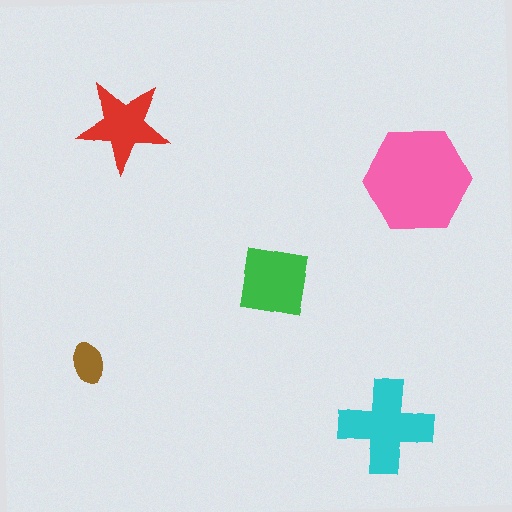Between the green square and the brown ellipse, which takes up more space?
The green square.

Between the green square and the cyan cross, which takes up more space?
The cyan cross.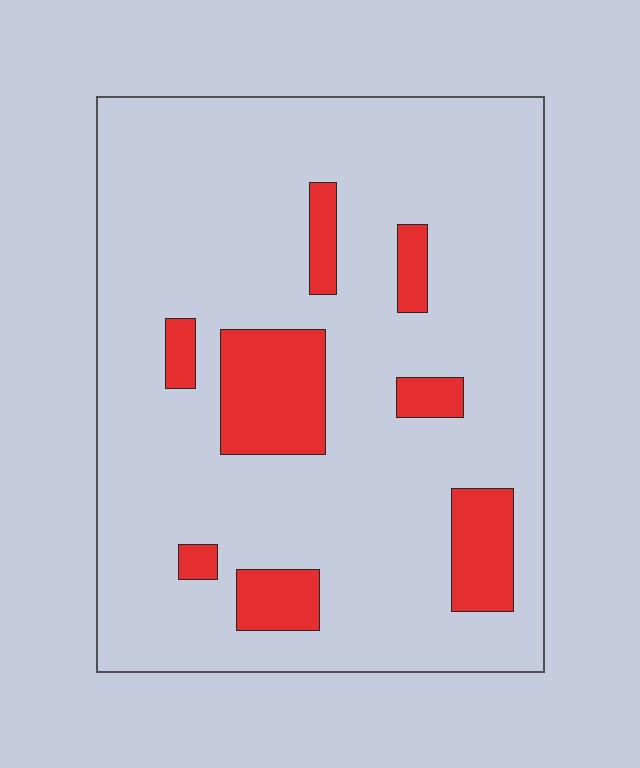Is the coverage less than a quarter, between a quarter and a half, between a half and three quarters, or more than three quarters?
Less than a quarter.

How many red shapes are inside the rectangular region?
8.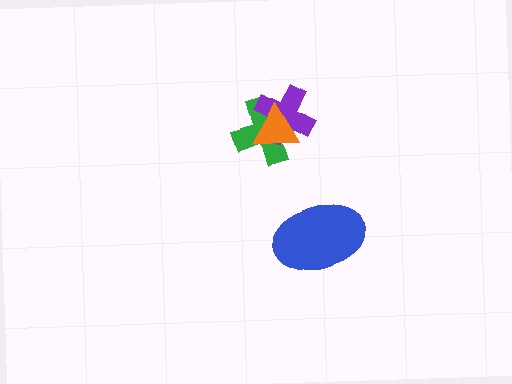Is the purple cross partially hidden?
Yes, it is partially covered by another shape.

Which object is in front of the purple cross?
The orange triangle is in front of the purple cross.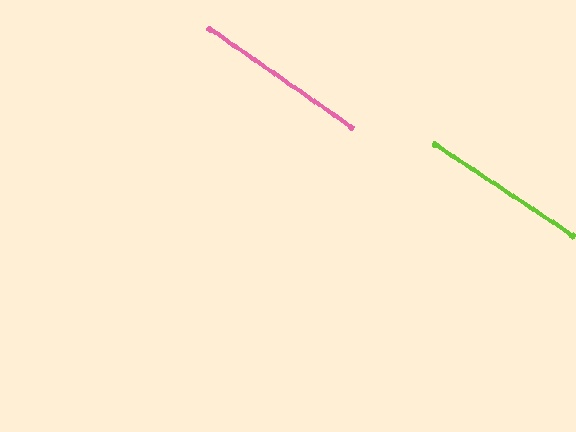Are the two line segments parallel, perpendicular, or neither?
Parallel — their directions differ by only 1.0°.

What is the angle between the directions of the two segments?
Approximately 1 degree.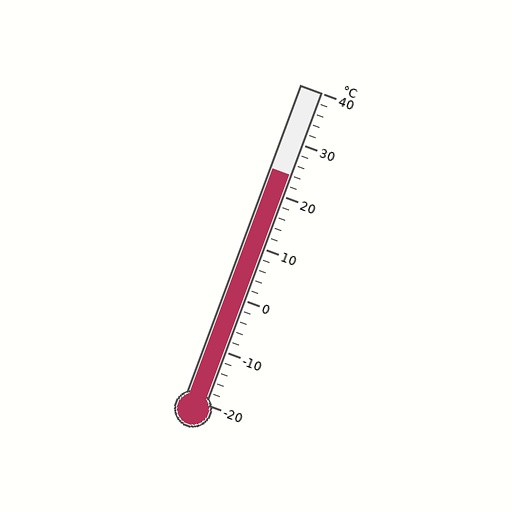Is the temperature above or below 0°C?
The temperature is above 0°C.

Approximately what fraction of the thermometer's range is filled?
The thermometer is filled to approximately 75% of its range.